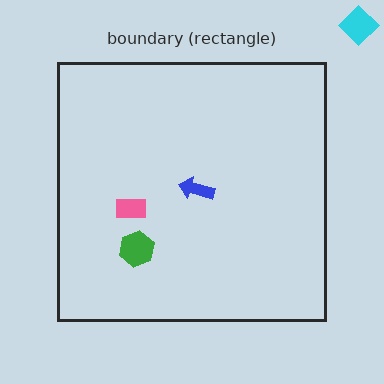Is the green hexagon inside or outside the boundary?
Inside.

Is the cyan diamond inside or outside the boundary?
Outside.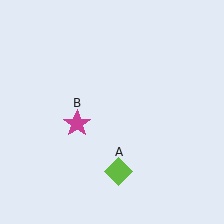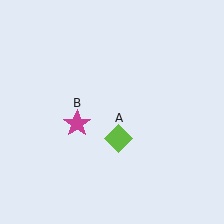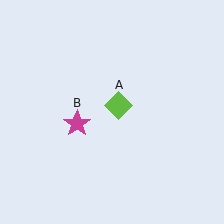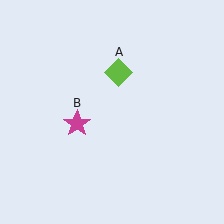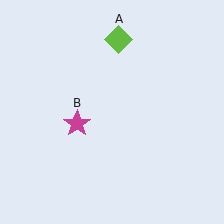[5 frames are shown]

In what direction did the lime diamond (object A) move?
The lime diamond (object A) moved up.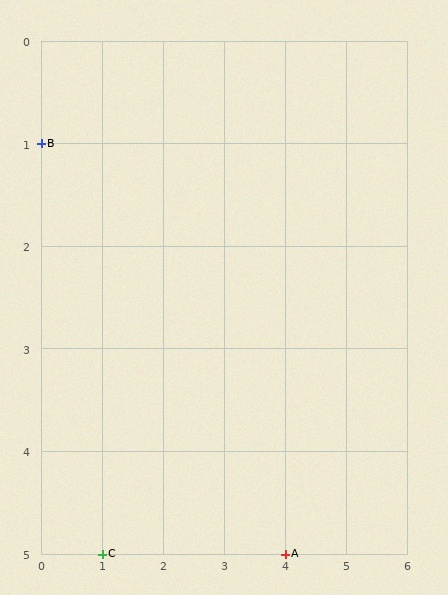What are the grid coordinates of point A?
Point A is at grid coordinates (4, 5).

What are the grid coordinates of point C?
Point C is at grid coordinates (1, 5).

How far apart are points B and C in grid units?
Points B and C are 1 column and 4 rows apart (about 4.1 grid units diagonally).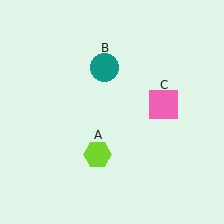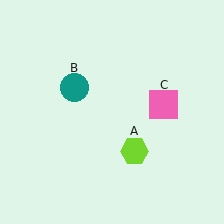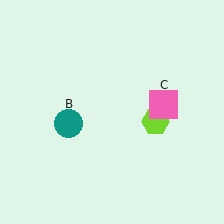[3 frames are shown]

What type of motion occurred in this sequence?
The lime hexagon (object A), teal circle (object B) rotated counterclockwise around the center of the scene.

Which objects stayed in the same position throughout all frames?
Pink square (object C) remained stationary.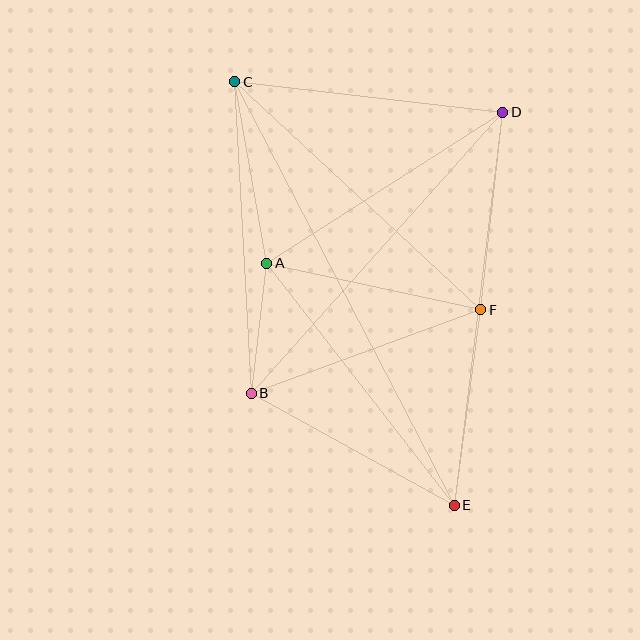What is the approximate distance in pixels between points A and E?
The distance between A and E is approximately 306 pixels.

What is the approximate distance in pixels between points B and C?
The distance between B and C is approximately 312 pixels.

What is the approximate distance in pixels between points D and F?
The distance between D and F is approximately 198 pixels.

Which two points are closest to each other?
Points A and B are closest to each other.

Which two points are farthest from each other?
Points C and E are farthest from each other.